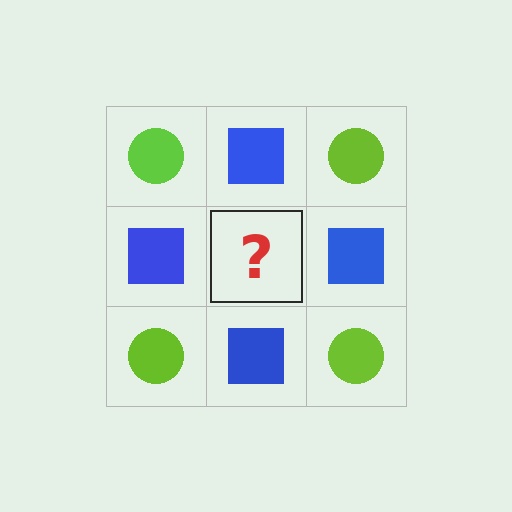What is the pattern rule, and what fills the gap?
The rule is that it alternates lime circle and blue square in a checkerboard pattern. The gap should be filled with a lime circle.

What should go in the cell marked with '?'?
The missing cell should contain a lime circle.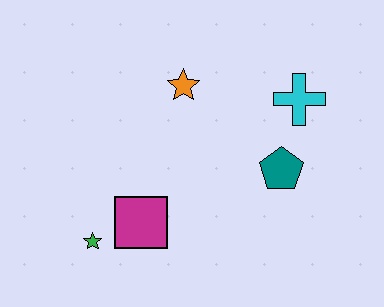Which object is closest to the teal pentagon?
The cyan cross is closest to the teal pentagon.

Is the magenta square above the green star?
Yes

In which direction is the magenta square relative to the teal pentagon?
The magenta square is to the left of the teal pentagon.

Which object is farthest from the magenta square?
The cyan cross is farthest from the magenta square.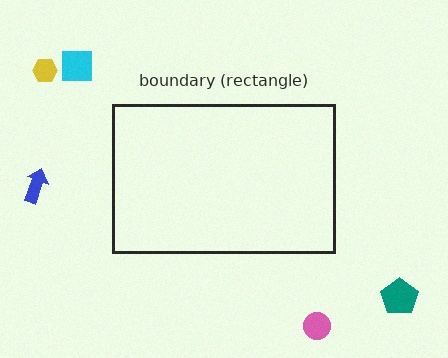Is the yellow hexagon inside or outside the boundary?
Outside.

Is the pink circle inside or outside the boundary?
Outside.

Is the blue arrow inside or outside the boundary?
Outside.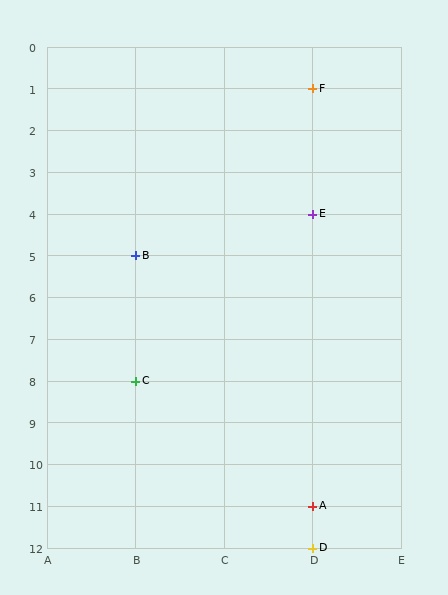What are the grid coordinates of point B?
Point B is at grid coordinates (B, 5).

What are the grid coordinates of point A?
Point A is at grid coordinates (D, 11).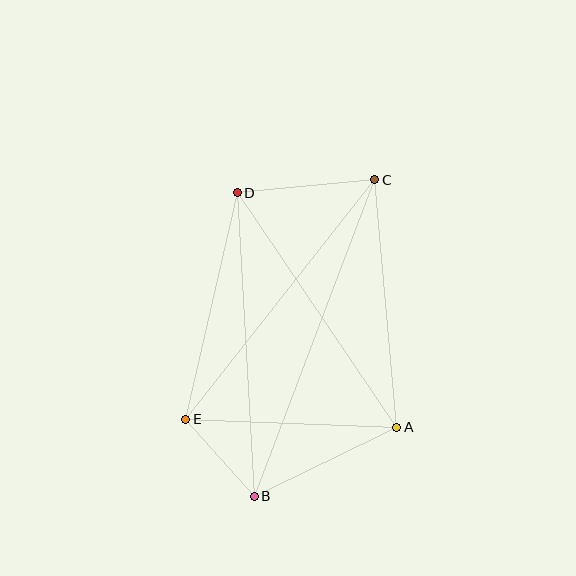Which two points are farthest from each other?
Points B and C are farthest from each other.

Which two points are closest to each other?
Points B and E are closest to each other.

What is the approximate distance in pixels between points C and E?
The distance between C and E is approximately 305 pixels.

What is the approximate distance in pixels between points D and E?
The distance between D and E is approximately 232 pixels.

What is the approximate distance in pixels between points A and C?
The distance between A and C is approximately 249 pixels.